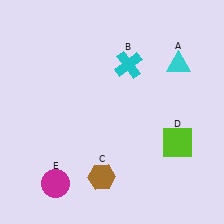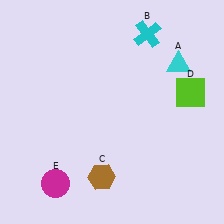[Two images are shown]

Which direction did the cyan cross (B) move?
The cyan cross (B) moved up.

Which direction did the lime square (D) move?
The lime square (D) moved up.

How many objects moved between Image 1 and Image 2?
2 objects moved between the two images.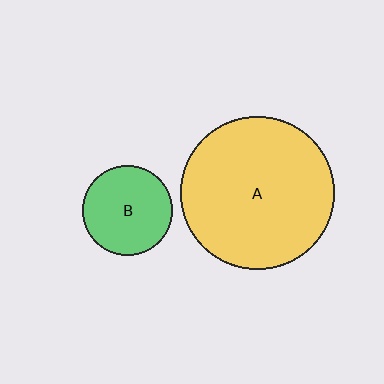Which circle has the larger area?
Circle A (yellow).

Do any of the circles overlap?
No, none of the circles overlap.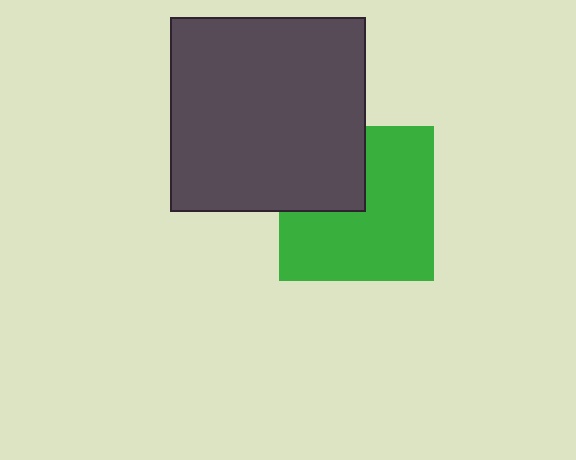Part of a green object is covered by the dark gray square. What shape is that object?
It is a square.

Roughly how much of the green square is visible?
Most of it is visible (roughly 69%).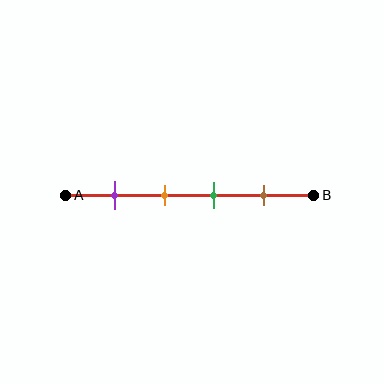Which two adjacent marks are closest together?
The orange and green marks are the closest adjacent pair.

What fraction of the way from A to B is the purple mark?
The purple mark is approximately 20% (0.2) of the way from A to B.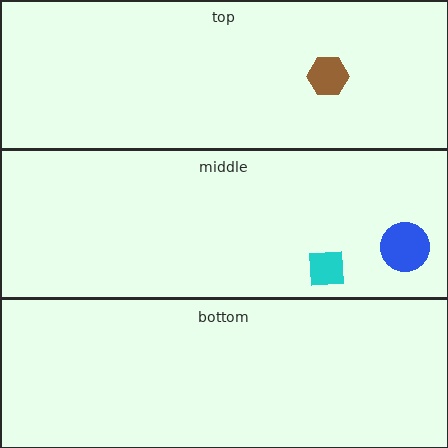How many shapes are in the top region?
1.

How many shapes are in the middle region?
2.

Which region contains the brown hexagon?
The top region.